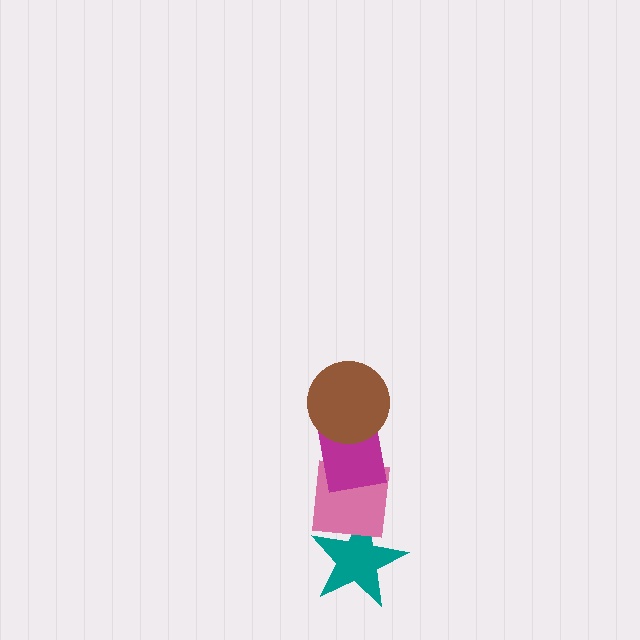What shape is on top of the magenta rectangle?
The brown circle is on top of the magenta rectangle.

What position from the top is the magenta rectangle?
The magenta rectangle is 2nd from the top.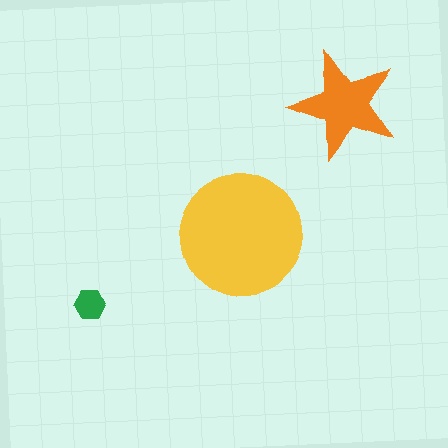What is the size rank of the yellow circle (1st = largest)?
1st.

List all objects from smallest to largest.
The green hexagon, the orange star, the yellow circle.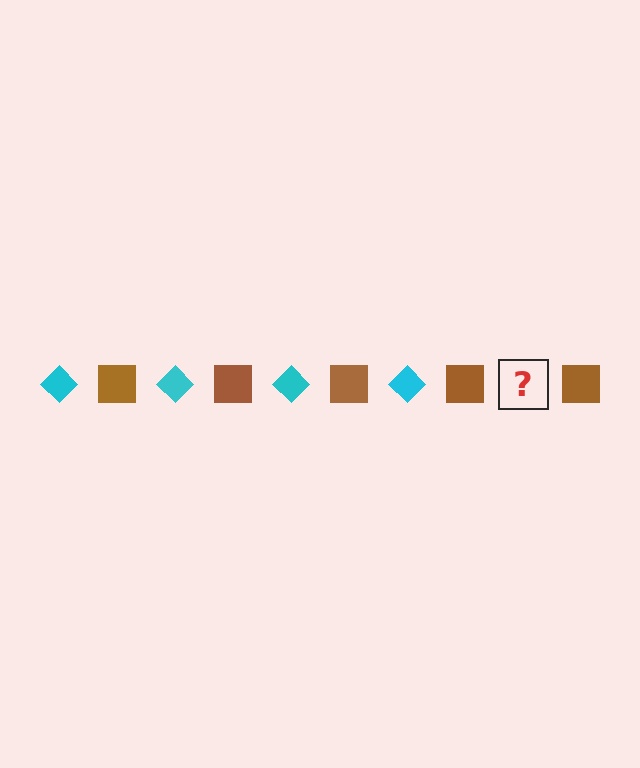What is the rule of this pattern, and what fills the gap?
The rule is that the pattern alternates between cyan diamond and brown square. The gap should be filled with a cyan diamond.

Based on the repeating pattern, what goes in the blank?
The blank should be a cyan diamond.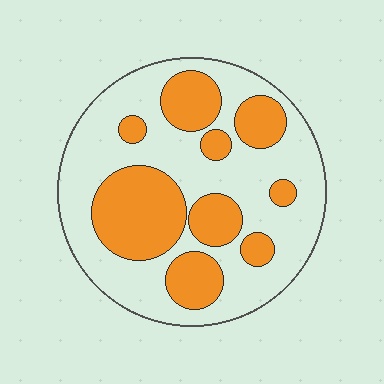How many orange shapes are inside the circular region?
9.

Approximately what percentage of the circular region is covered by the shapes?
Approximately 35%.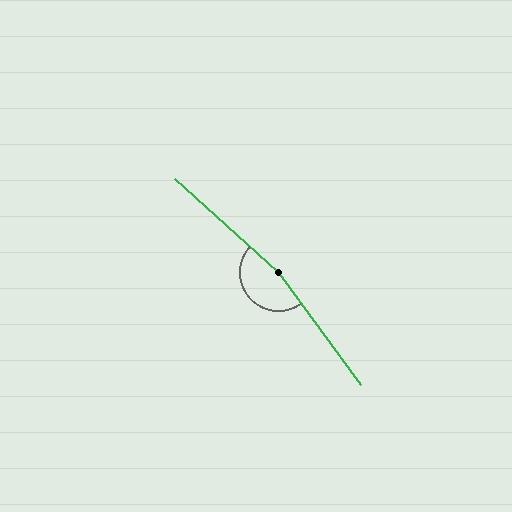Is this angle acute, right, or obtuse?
It is obtuse.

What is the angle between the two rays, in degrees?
Approximately 168 degrees.